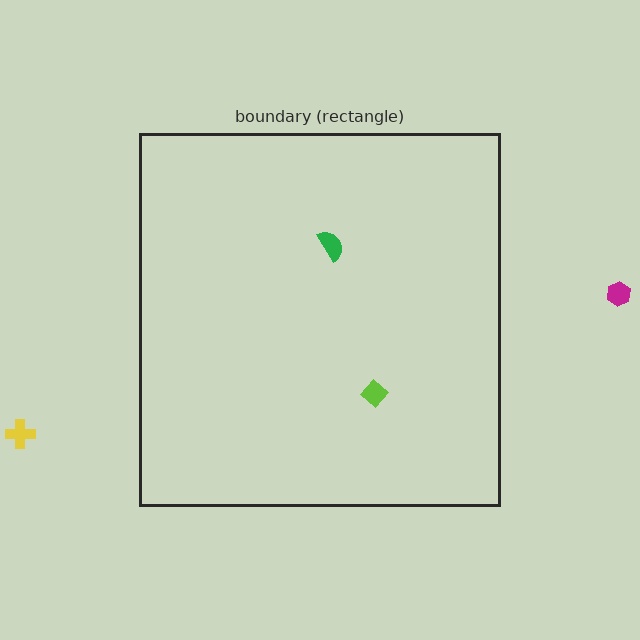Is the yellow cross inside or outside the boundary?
Outside.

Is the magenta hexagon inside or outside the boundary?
Outside.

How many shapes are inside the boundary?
2 inside, 2 outside.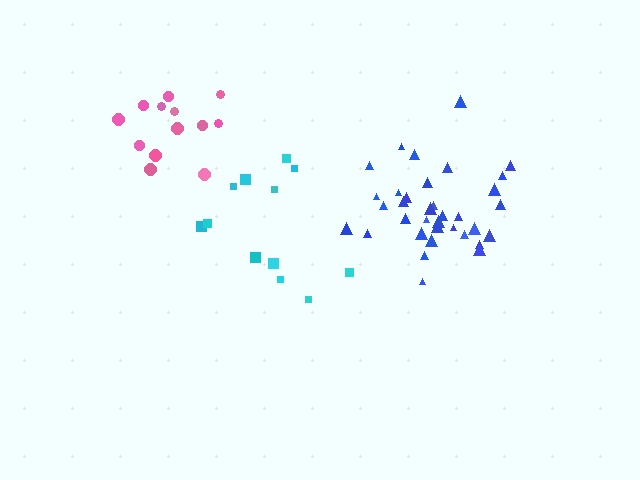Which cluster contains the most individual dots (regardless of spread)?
Blue (35).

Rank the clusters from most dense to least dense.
blue, pink, cyan.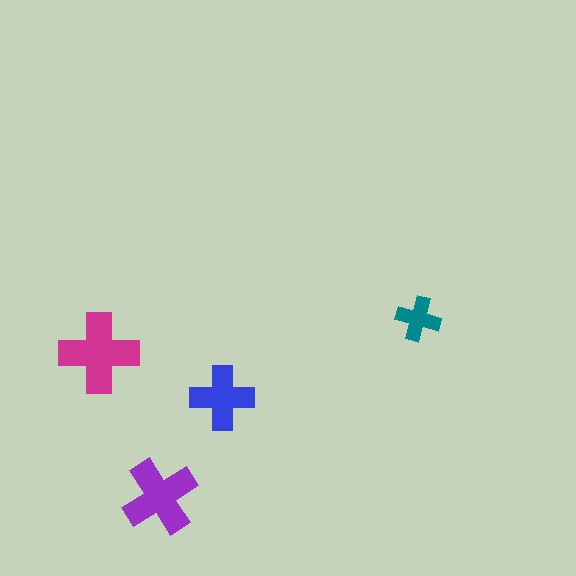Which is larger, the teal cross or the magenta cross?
The magenta one.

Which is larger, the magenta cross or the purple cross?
The magenta one.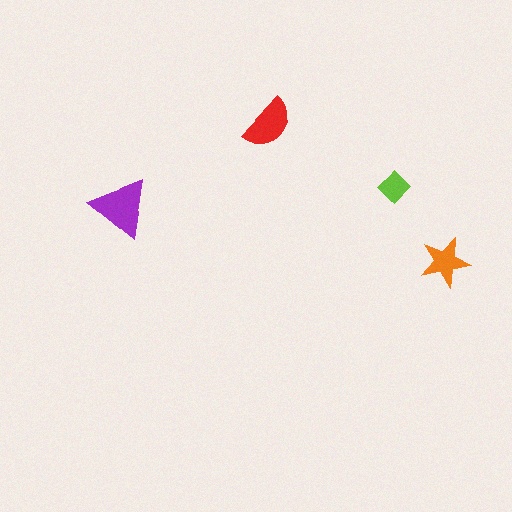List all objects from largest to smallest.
The purple triangle, the red semicircle, the orange star, the lime diamond.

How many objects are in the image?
There are 4 objects in the image.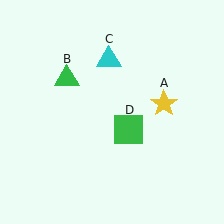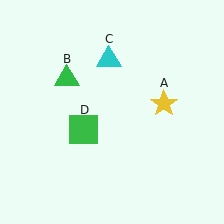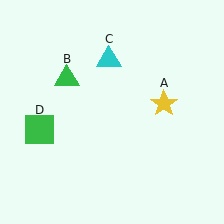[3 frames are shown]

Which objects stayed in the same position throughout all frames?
Yellow star (object A) and green triangle (object B) and cyan triangle (object C) remained stationary.